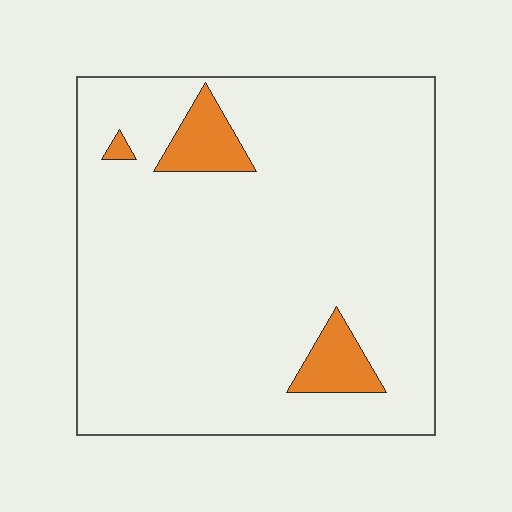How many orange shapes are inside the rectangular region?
3.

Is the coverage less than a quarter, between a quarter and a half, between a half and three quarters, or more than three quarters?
Less than a quarter.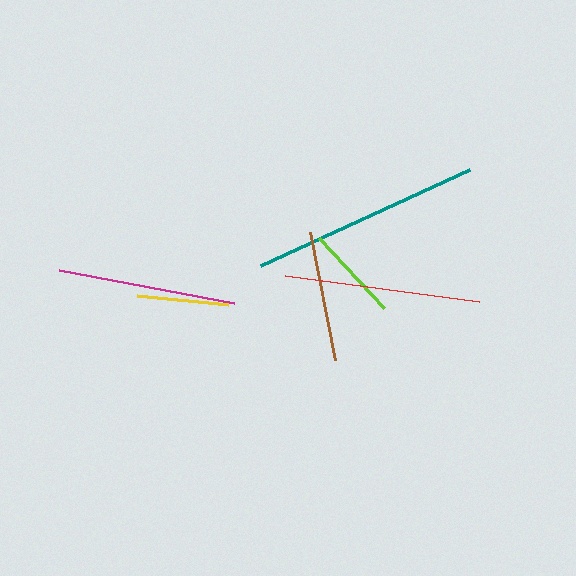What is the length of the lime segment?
The lime segment is approximately 96 pixels long.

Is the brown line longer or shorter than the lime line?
The brown line is longer than the lime line.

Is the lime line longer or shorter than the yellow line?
The lime line is longer than the yellow line.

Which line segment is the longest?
The teal line is the longest at approximately 230 pixels.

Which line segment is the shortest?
The yellow line is the shortest at approximately 91 pixels.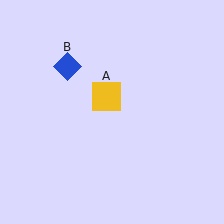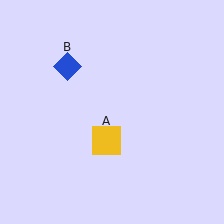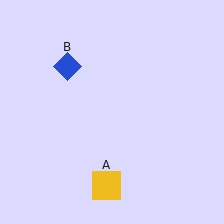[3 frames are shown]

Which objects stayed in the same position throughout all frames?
Blue diamond (object B) remained stationary.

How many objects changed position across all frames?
1 object changed position: yellow square (object A).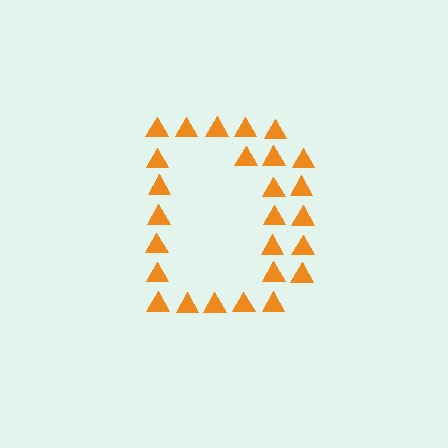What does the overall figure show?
The overall figure shows the letter D.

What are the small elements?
The small elements are triangles.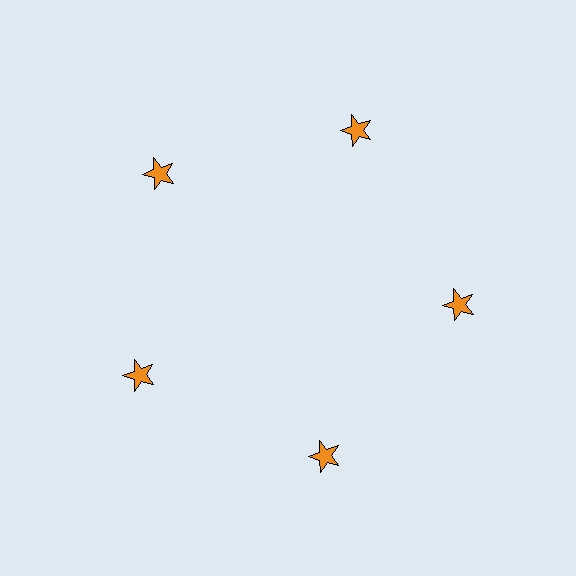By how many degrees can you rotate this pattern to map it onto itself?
The pattern maps onto itself every 72 degrees of rotation.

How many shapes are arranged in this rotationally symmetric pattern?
There are 5 shapes, arranged in 5 groups of 1.